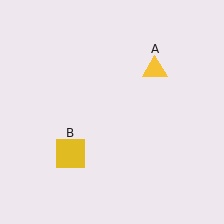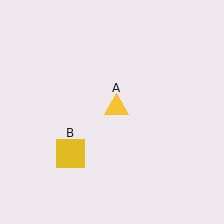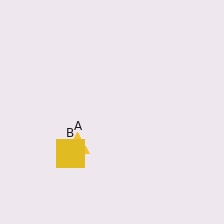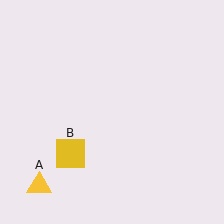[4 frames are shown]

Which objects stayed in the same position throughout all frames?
Yellow square (object B) remained stationary.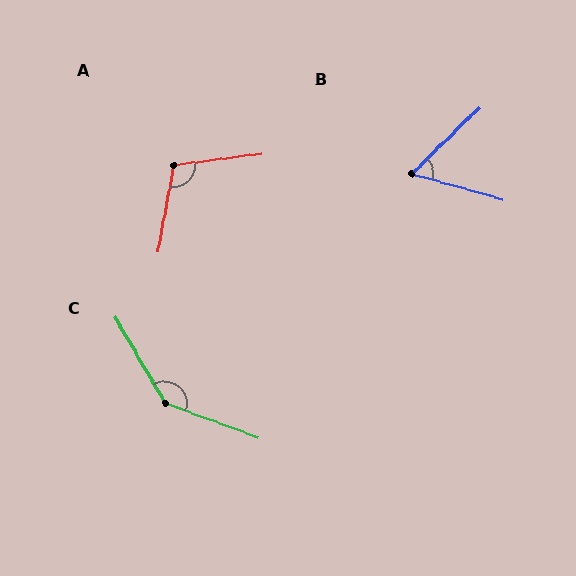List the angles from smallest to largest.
B (60°), A (108°), C (141°).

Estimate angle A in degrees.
Approximately 108 degrees.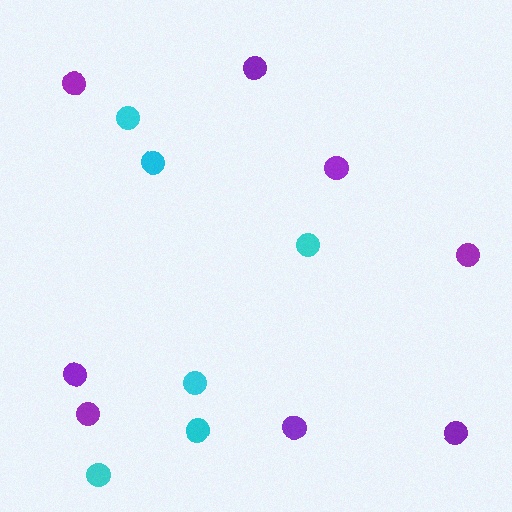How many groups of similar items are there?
There are 2 groups: one group of purple circles (8) and one group of cyan circles (6).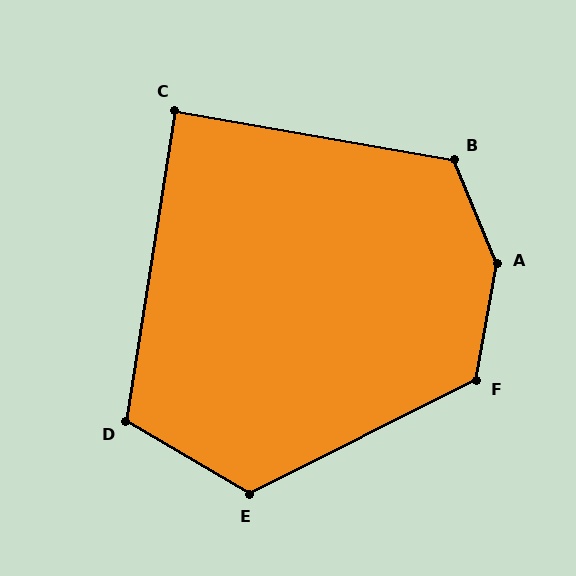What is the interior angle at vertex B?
Approximately 122 degrees (obtuse).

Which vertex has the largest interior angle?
A, at approximately 148 degrees.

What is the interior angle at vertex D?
Approximately 112 degrees (obtuse).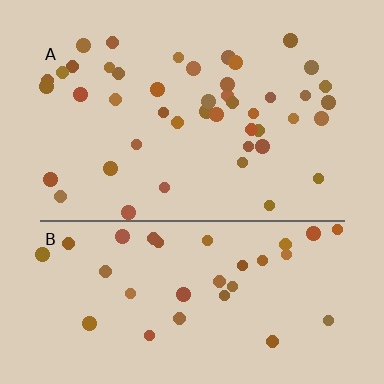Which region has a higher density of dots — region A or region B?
A (the top).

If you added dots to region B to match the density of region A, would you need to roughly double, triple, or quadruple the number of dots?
Approximately double.